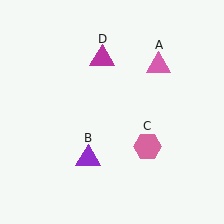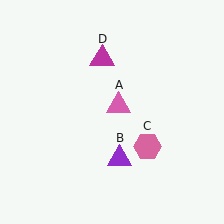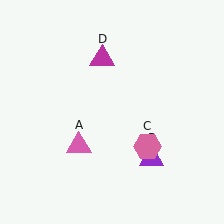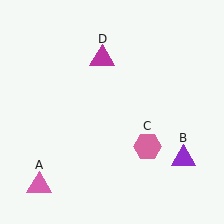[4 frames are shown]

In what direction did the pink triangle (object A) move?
The pink triangle (object A) moved down and to the left.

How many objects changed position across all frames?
2 objects changed position: pink triangle (object A), purple triangle (object B).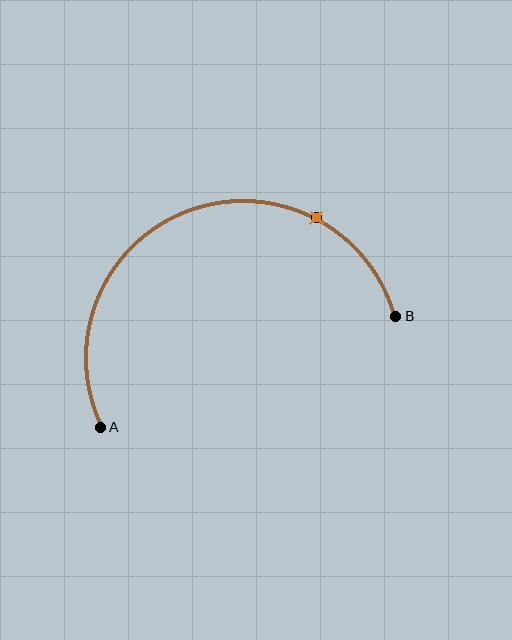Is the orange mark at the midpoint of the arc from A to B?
No. The orange mark lies on the arc but is closer to endpoint B. The arc midpoint would be at the point on the curve equidistant along the arc from both A and B.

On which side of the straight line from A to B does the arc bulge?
The arc bulges above the straight line connecting A and B.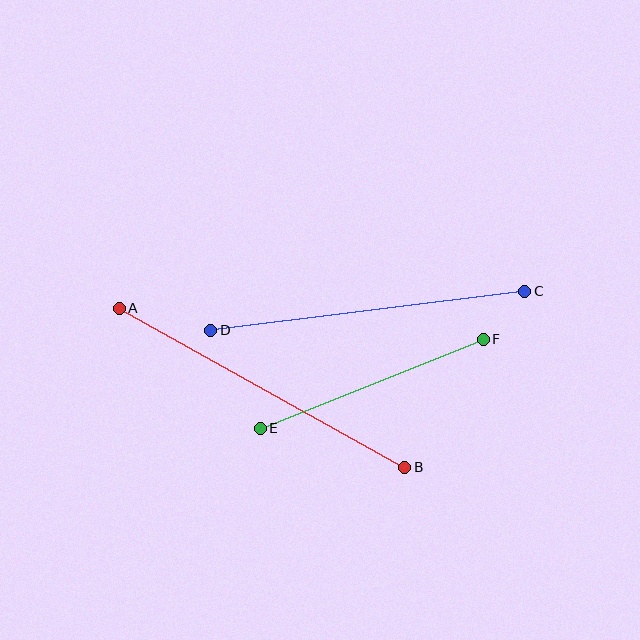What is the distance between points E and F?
The distance is approximately 240 pixels.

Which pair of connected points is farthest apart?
Points A and B are farthest apart.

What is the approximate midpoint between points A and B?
The midpoint is at approximately (262, 388) pixels.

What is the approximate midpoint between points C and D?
The midpoint is at approximately (368, 311) pixels.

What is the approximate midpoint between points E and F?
The midpoint is at approximately (372, 384) pixels.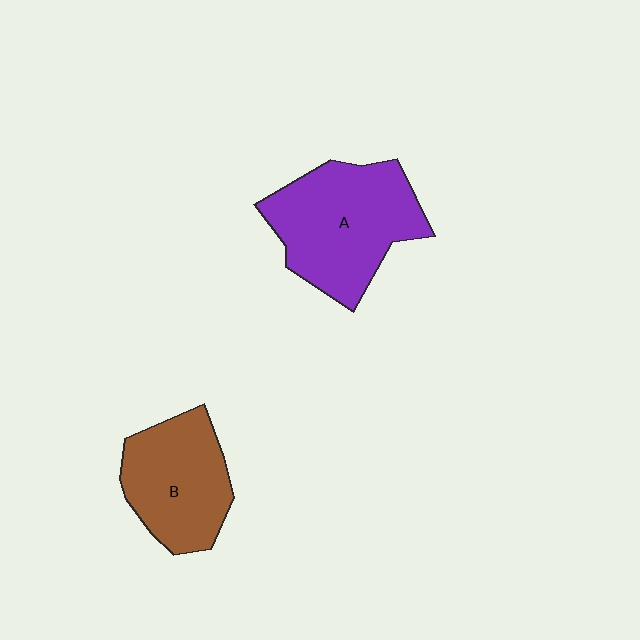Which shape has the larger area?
Shape A (purple).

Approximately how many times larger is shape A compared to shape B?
Approximately 1.3 times.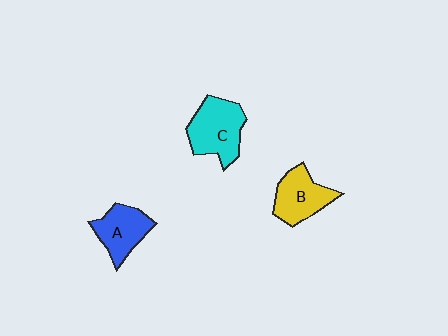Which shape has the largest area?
Shape C (cyan).